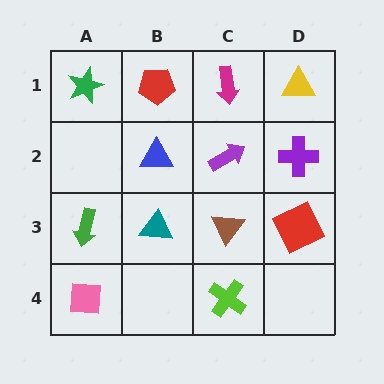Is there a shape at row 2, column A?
No, that cell is empty.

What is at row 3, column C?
A brown triangle.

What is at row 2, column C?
A purple arrow.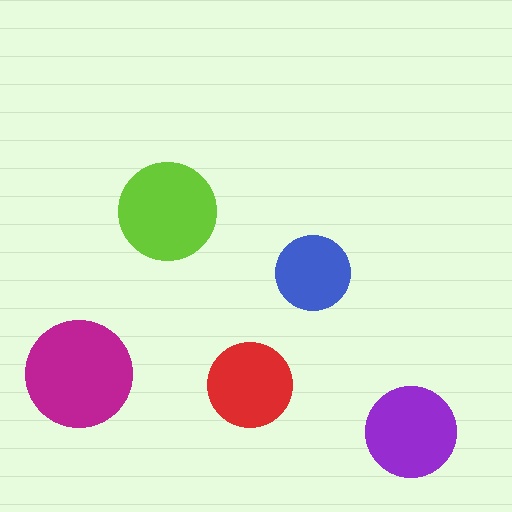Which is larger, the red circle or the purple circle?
The purple one.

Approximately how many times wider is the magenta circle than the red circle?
About 1.5 times wider.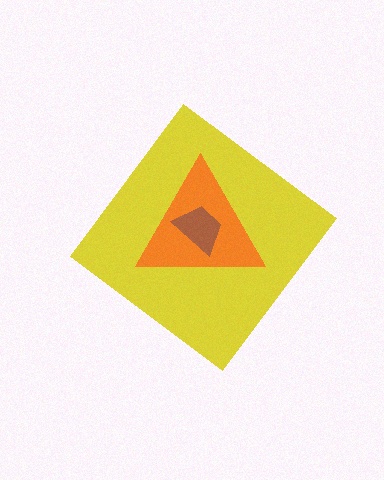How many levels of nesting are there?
3.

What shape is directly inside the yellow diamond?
The orange triangle.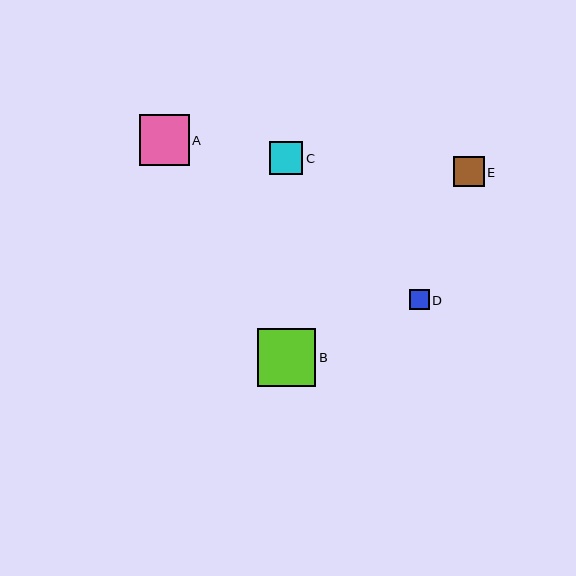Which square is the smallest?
Square D is the smallest with a size of approximately 20 pixels.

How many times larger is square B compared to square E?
Square B is approximately 1.9 times the size of square E.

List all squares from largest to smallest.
From largest to smallest: B, A, C, E, D.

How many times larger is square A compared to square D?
Square A is approximately 2.5 times the size of square D.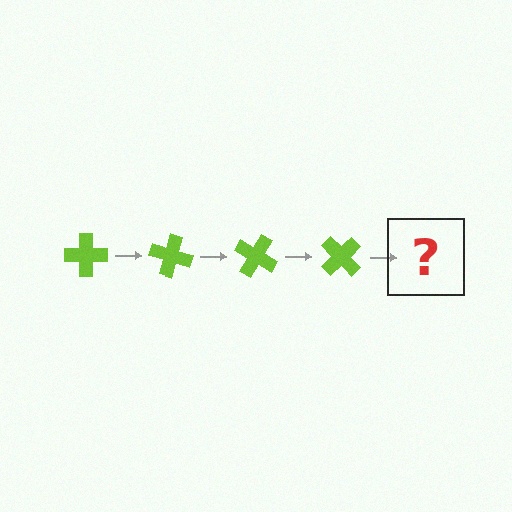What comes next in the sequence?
The next element should be a lime cross rotated 60 degrees.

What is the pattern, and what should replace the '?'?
The pattern is that the cross rotates 15 degrees each step. The '?' should be a lime cross rotated 60 degrees.